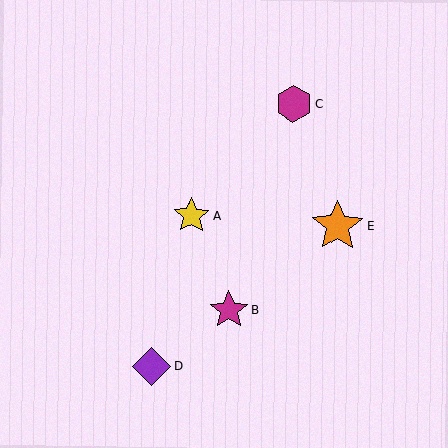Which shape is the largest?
The orange star (labeled E) is the largest.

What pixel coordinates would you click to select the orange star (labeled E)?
Click at (337, 226) to select the orange star E.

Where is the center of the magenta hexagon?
The center of the magenta hexagon is at (293, 104).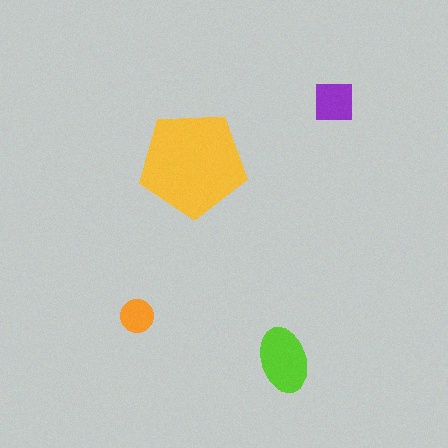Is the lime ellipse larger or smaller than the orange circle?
Larger.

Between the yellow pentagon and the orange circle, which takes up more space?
The yellow pentagon.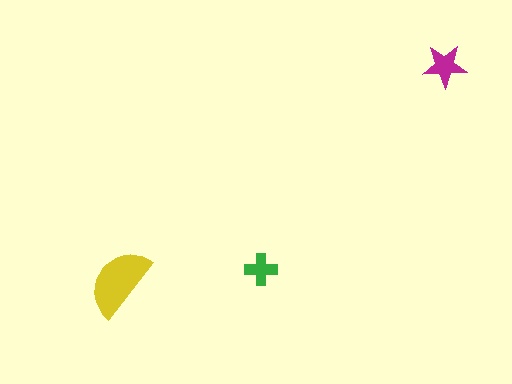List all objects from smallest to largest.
The green cross, the magenta star, the yellow semicircle.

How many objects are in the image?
There are 3 objects in the image.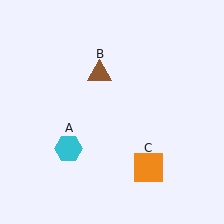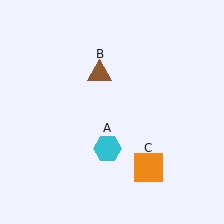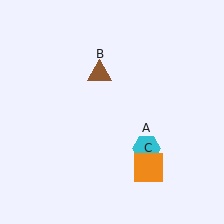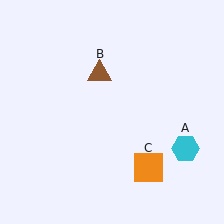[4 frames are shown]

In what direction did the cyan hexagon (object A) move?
The cyan hexagon (object A) moved right.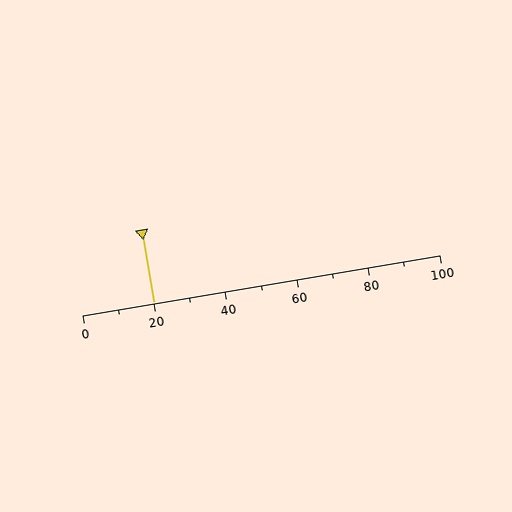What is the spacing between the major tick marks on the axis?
The major ticks are spaced 20 apart.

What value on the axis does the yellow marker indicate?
The marker indicates approximately 20.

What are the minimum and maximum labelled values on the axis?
The axis runs from 0 to 100.